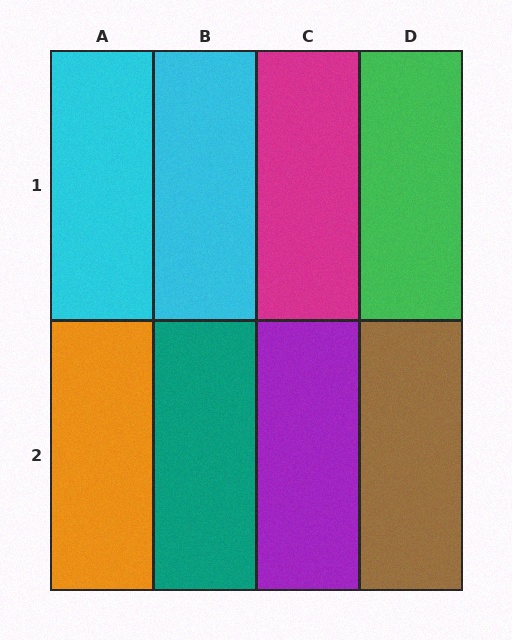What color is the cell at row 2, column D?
Brown.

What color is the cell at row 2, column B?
Teal.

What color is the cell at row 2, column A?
Orange.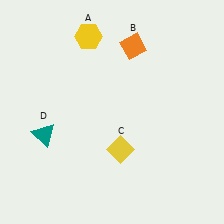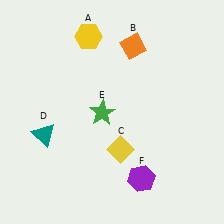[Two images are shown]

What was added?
A green star (E), a purple hexagon (F) were added in Image 2.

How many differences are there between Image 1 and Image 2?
There are 2 differences between the two images.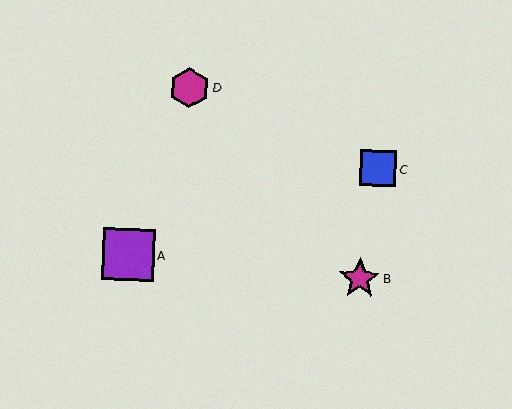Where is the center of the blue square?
The center of the blue square is at (378, 168).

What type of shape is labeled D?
Shape D is a magenta hexagon.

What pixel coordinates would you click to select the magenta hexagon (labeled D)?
Click at (189, 88) to select the magenta hexagon D.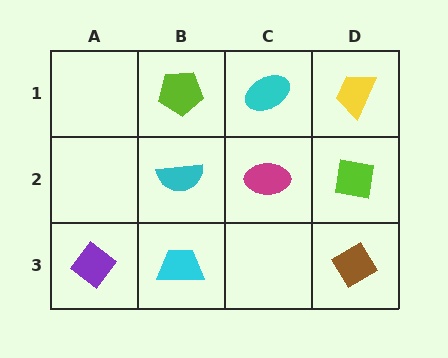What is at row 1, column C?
A cyan ellipse.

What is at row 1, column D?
A yellow trapezoid.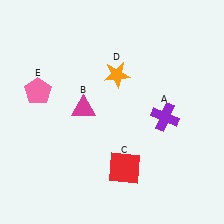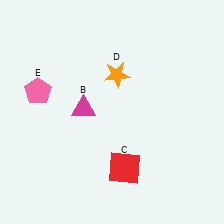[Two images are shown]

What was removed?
The purple cross (A) was removed in Image 2.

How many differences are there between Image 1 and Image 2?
There is 1 difference between the two images.